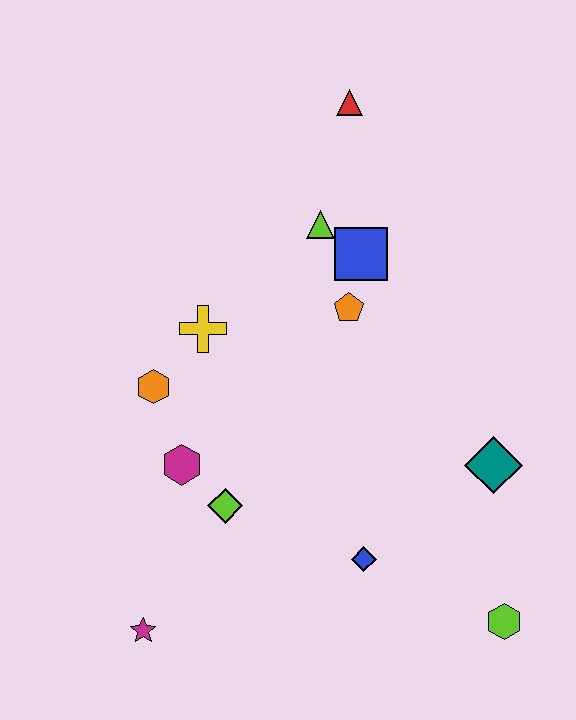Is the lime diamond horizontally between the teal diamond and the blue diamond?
No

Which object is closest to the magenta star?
The lime diamond is closest to the magenta star.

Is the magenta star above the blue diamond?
No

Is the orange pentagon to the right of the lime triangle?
Yes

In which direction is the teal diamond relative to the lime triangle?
The teal diamond is below the lime triangle.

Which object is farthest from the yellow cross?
The lime hexagon is farthest from the yellow cross.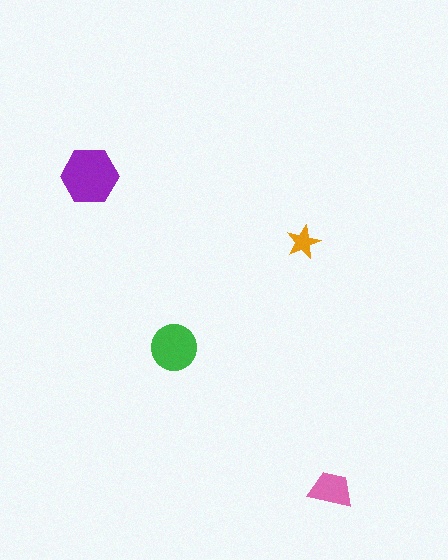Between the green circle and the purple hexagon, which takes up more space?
The purple hexagon.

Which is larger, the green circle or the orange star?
The green circle.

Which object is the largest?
The purple hexagon.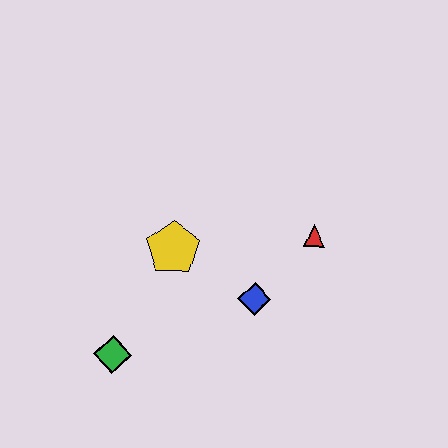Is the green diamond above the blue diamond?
No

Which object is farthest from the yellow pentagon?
The red triangle is farthest from the yellow pentagon.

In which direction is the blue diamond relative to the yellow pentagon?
The blue diamond is to the right of the yellow pentagon.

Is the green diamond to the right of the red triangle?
No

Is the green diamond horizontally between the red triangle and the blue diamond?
No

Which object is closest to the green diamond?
The yellow pentagon is closest to the green diamond.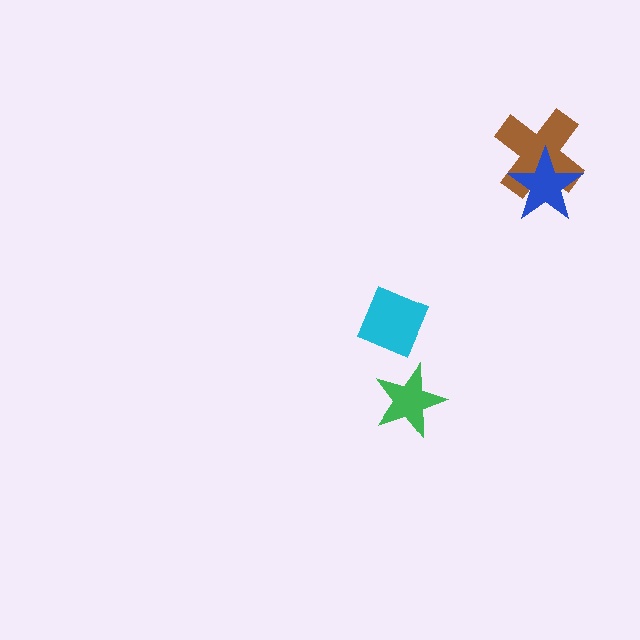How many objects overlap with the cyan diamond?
0 objects overlap with the cyan diamond.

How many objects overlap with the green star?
0 objects overlap with the green star.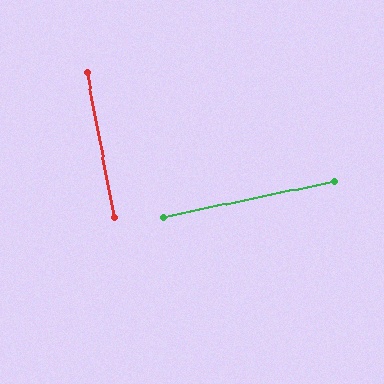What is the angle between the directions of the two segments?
Approximately 89 degrees.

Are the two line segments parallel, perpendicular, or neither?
Perpendicular — they meet at approximately 89°.